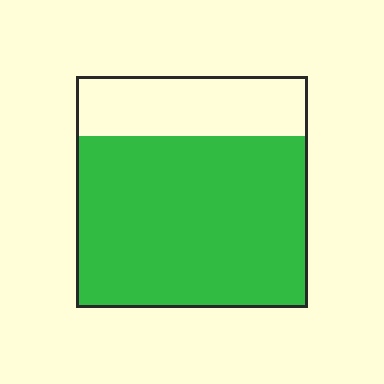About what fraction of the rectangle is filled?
About three quarters (3/4).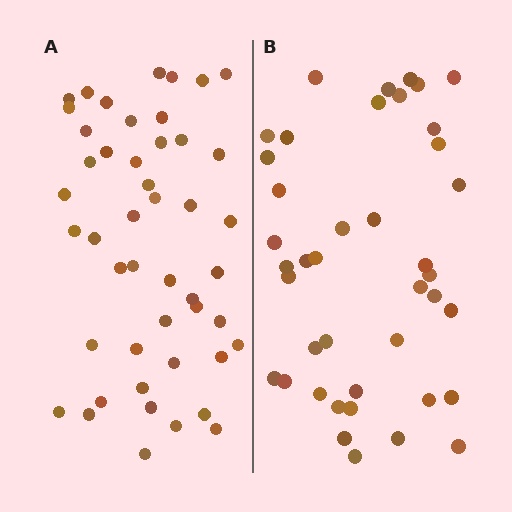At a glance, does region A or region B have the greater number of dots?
Region A (the left region) has more dots.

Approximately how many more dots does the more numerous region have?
Region A has about 6 more dots than region B.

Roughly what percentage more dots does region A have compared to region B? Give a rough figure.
About 15% more.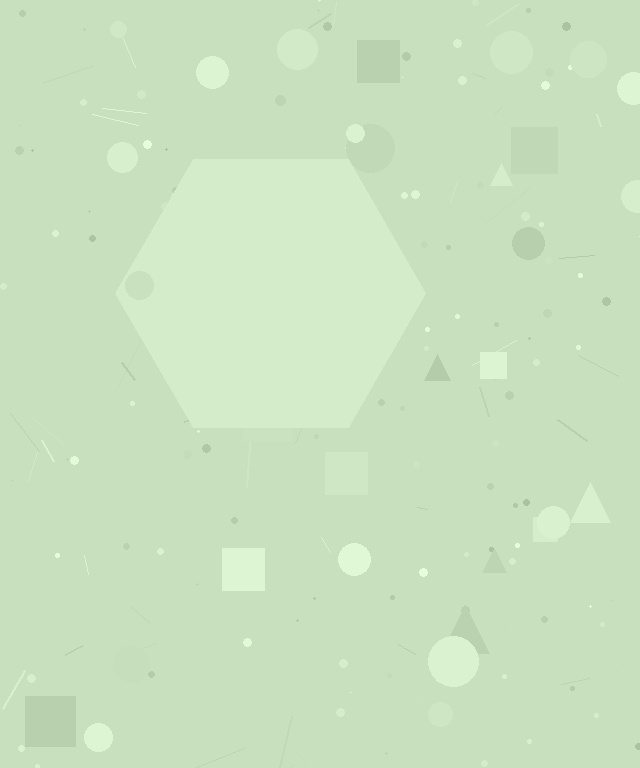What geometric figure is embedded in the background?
A hexagon is embedded in the background.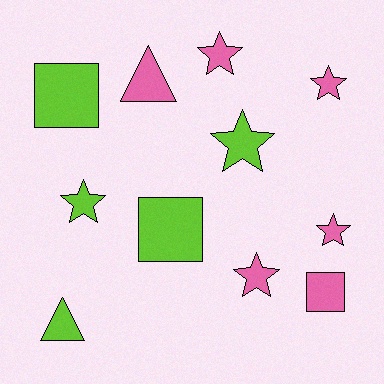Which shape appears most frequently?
Star, with 6 objects.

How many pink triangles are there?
There is 1 pink triangle.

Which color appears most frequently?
Pink, with 6 objects.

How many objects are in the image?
There are 11 objects.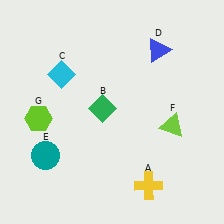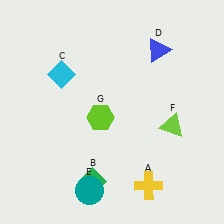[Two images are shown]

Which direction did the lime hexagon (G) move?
The lime hexagon (G) moved right.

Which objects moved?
The objects that moved are: the green diamond (B), the teal circle (E), the lime hexagon (G).